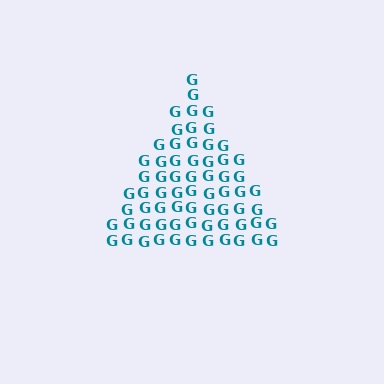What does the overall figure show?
The overall figure shows a triangle.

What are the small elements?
The small elements are letter G's.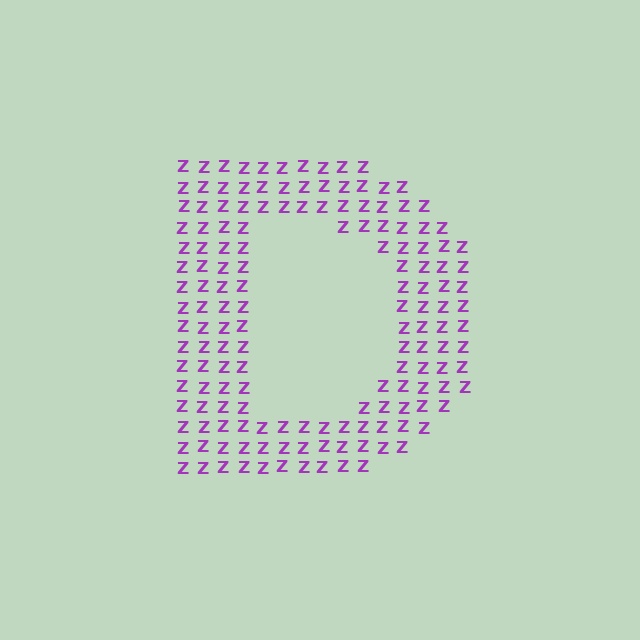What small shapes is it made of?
It is made of small letter Z's.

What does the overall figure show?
The overall figure shows the letter D.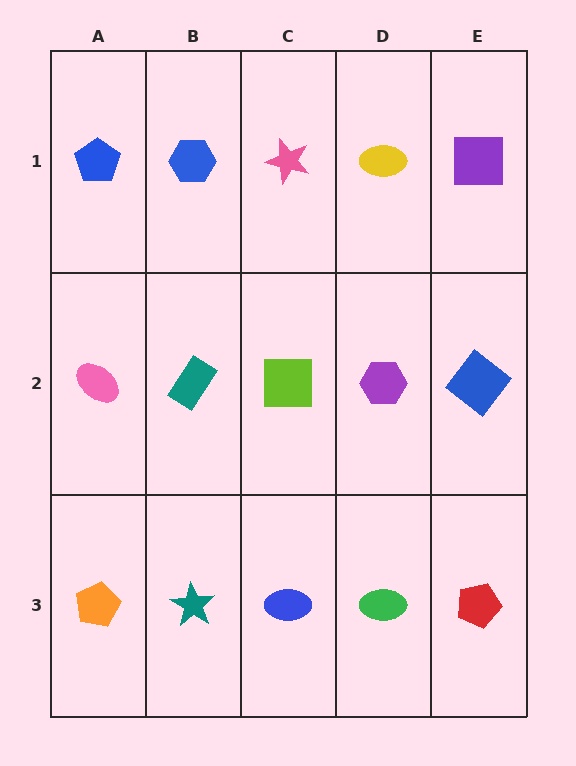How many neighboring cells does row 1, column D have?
3.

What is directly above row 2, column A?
A blue pentagon.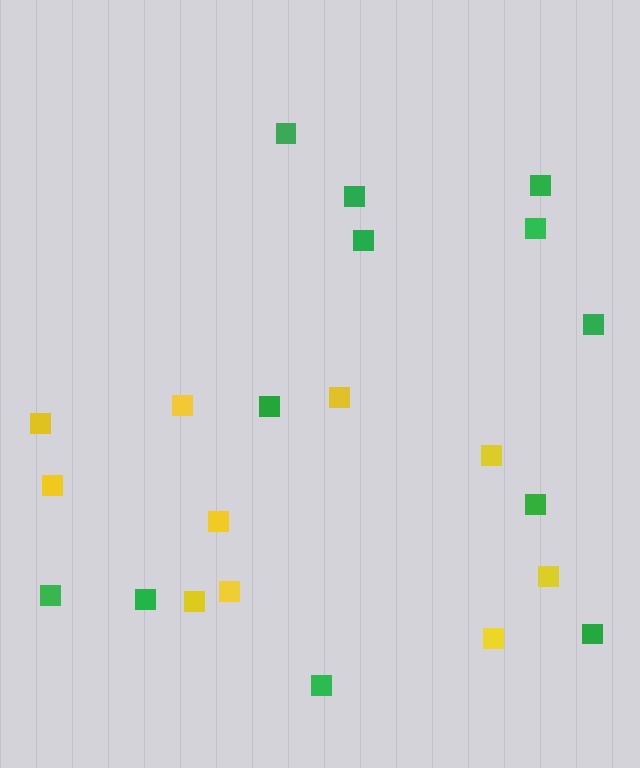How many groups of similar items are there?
There are 2 groups: one group of green squares (12) and one group of yellow squares (10).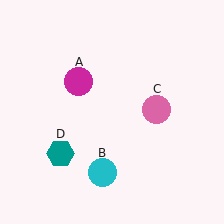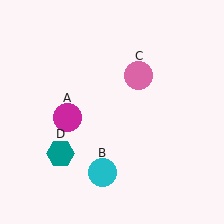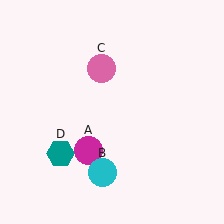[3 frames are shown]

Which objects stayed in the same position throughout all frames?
Cyan circle (object B) and teal hexagon (object D) remained stationary.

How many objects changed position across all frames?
2 objects changed position: magenta circle (object A), pink circle (object C).